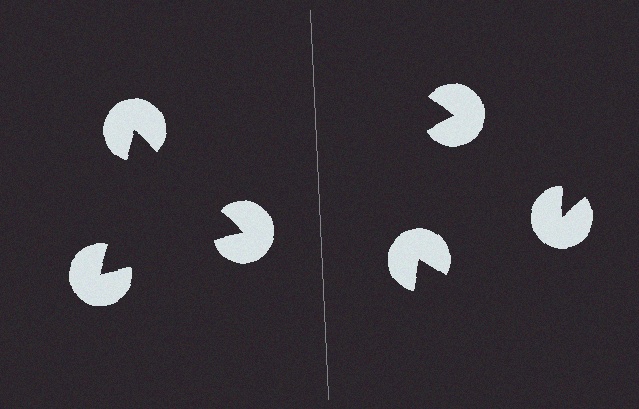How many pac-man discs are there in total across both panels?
6 — 3 on each side.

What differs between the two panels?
The pac-man discs are positioned identically on both sides; only the wedge orientations differ. On the left they align to a triangle; on the right they are misaligned.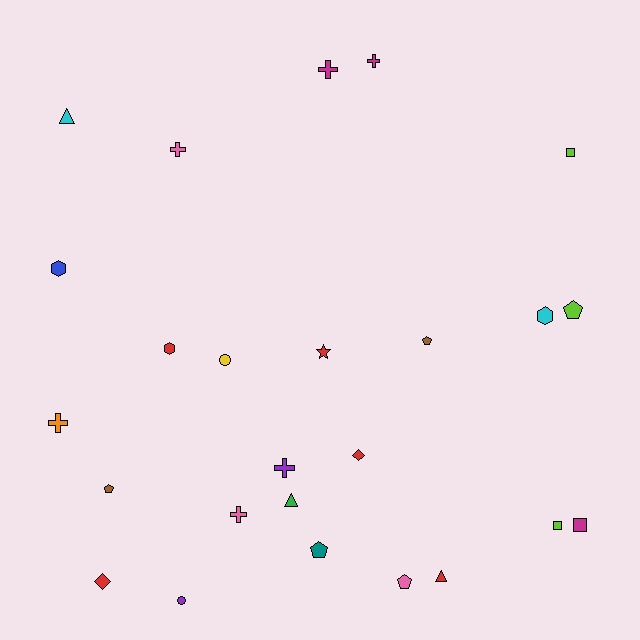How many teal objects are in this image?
There is 1 teal object.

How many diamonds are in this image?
There are 2 diamonds.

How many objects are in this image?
There are 25 objects.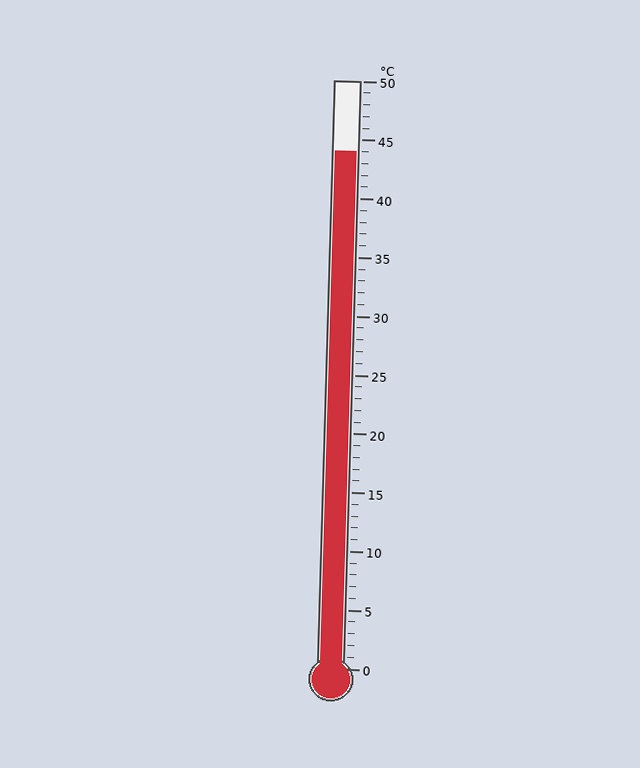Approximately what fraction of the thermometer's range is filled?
The thermometer is filled to approximately 90% of its range.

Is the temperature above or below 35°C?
The temperature is above 35°C.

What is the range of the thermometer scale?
The thermometer scale ranges from 0°C to 50°C.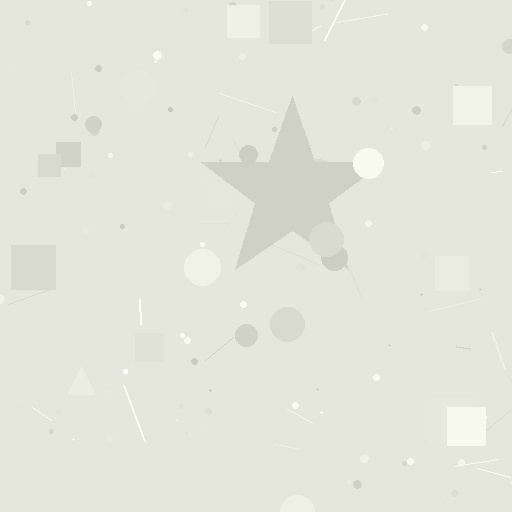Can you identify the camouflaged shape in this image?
The camouflaged shape is a star.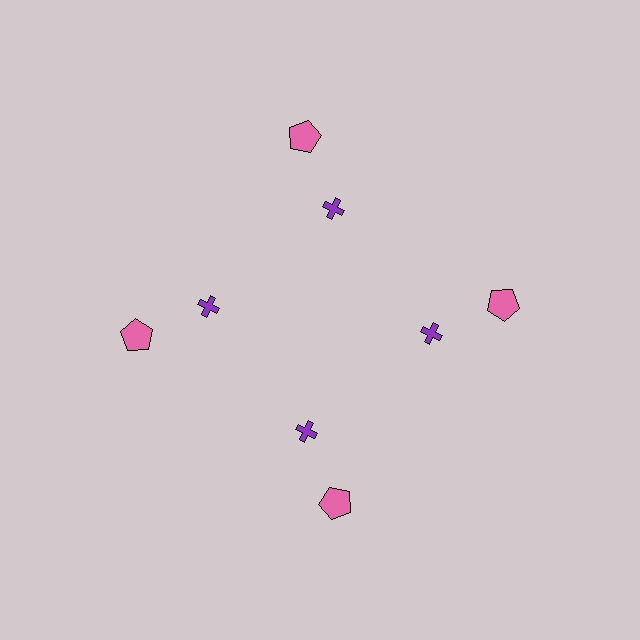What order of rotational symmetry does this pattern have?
This pattern has 4-fold rotational symmetry.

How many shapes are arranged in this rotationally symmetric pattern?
There are 8 shapes, arranged in 4 groups of 2.